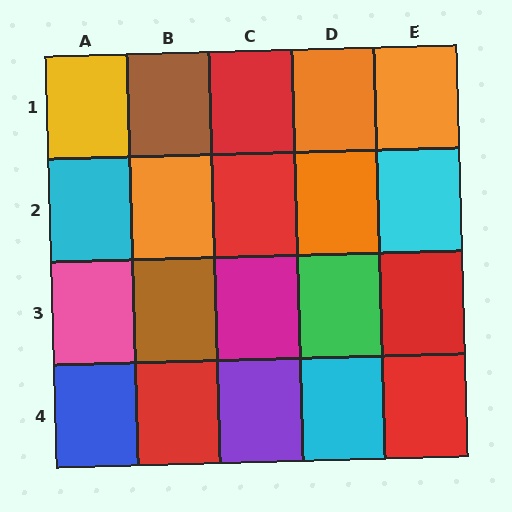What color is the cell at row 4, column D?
Cyan.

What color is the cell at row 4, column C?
Purple.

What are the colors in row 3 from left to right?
Pink, brown, magenta, green, red.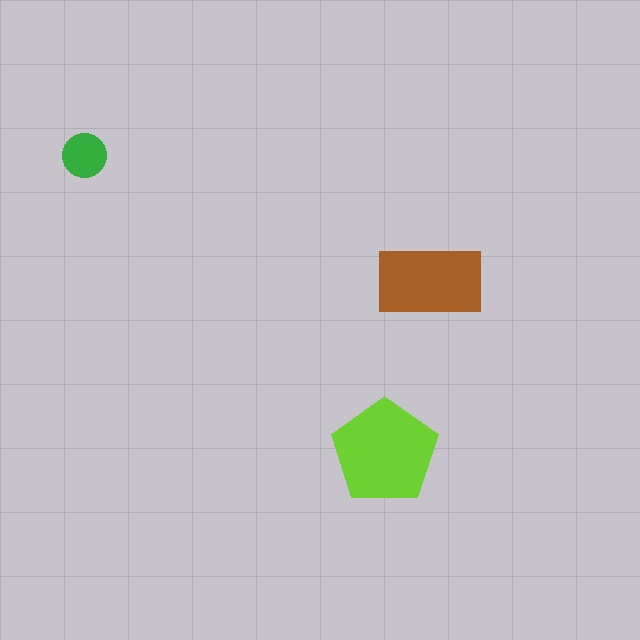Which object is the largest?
The lime pentagon.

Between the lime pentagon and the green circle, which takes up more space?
The lime pentagon.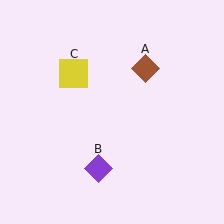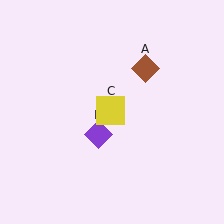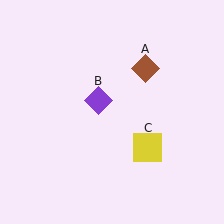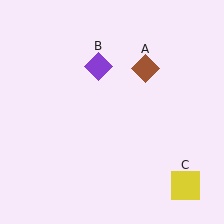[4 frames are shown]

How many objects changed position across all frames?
2 objects changed position: purple diamond (object B), yellow square (object C).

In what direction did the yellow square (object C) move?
The yellow square (object C) moved down and to the right.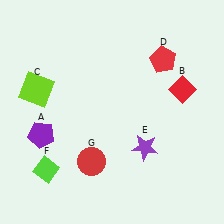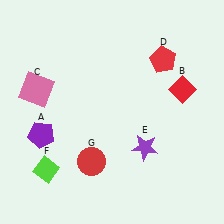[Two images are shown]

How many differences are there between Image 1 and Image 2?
There is 1 difference between the two images.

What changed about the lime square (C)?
In Image 1, C is lime. In Image 2, it changed to pink.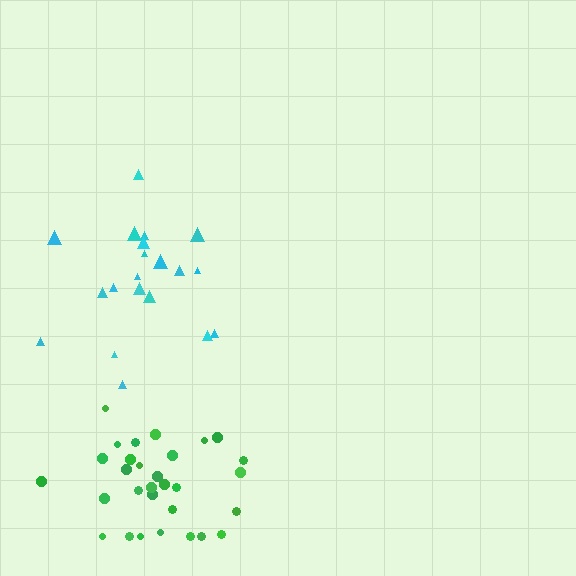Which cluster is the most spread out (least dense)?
Cyan.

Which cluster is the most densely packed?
Green.